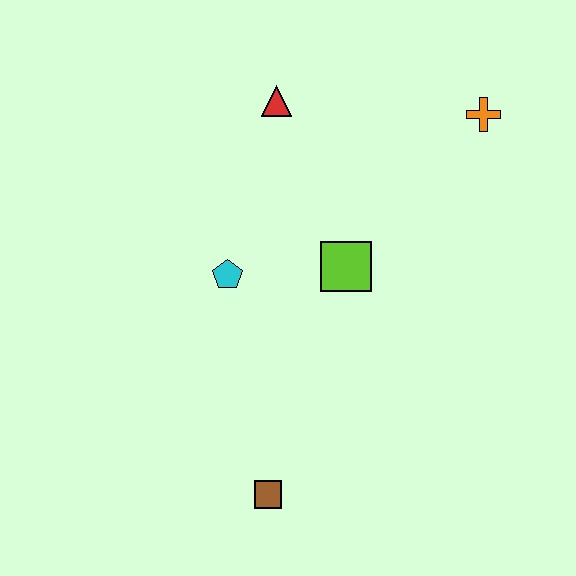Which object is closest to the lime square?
The cyan pentagon is closest to the lime square.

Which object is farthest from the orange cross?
The brown square is farthest from the orange cross.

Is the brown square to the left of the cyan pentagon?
No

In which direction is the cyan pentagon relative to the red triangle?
The cyan pentagon is below the red triangle.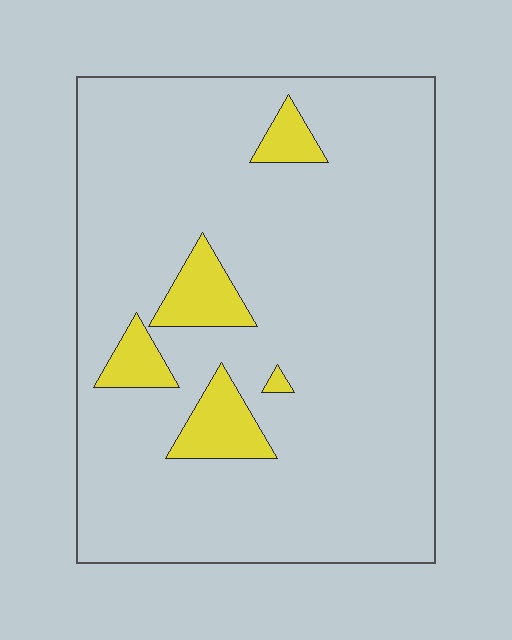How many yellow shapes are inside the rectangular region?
5.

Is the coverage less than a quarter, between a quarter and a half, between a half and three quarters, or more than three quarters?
Less than a quarter.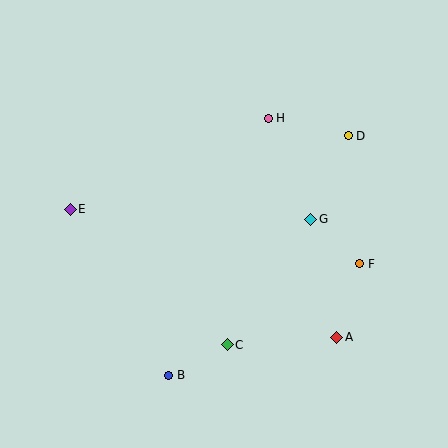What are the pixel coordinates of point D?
Point D is at (348, 136).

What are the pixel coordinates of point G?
Point G is at (311, 219).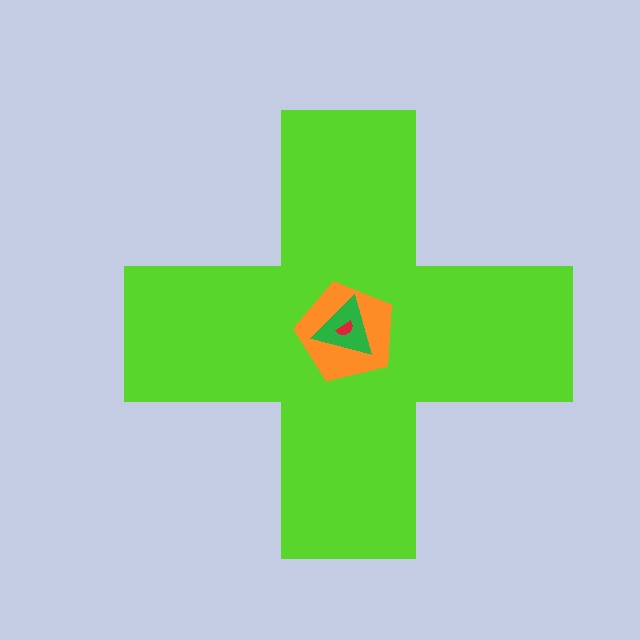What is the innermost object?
The red semicircle.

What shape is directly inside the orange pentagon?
The green triangle.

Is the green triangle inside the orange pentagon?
Yes.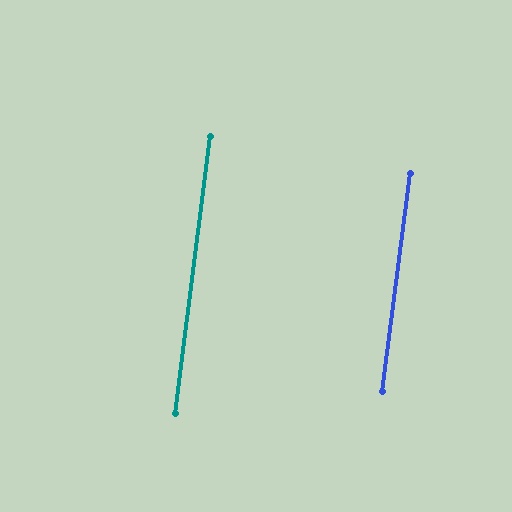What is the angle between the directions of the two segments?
Approximately 0 degrees.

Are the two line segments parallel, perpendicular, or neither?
Parallel — their directions differ by only 0.2°.